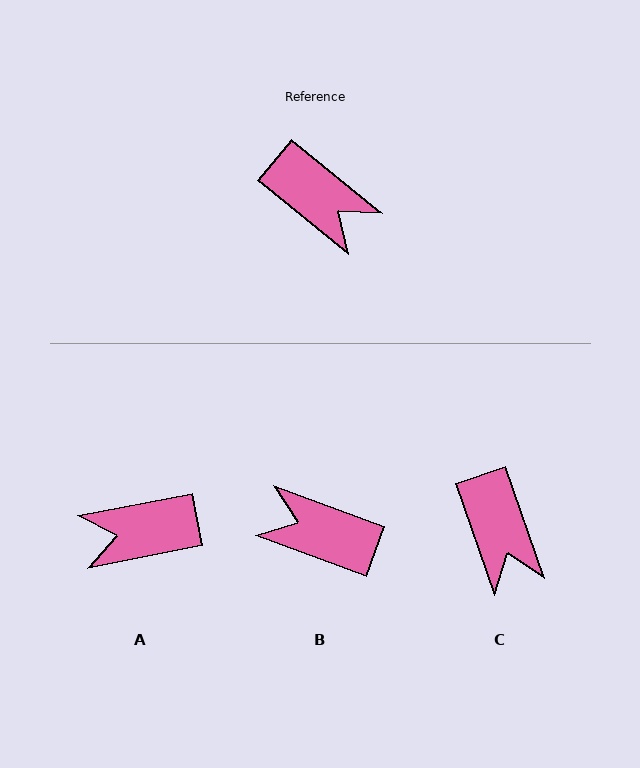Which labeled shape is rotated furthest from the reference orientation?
B, about 161 degrees away.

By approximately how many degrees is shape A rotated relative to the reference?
Approximately 130 degrees clockwise.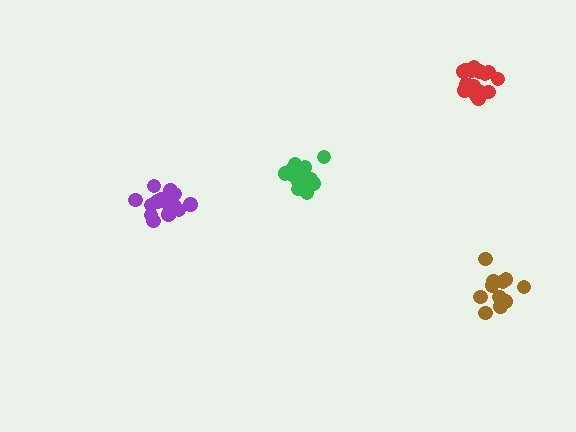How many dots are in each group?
Group 1: 15 dots, Group 2: 16 dots, Group 3: 15 dots, Group 4: 12 dots (58 total).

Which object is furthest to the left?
The purple cluster is leftmost.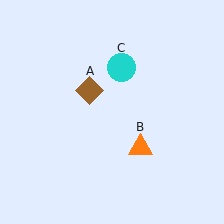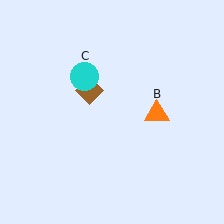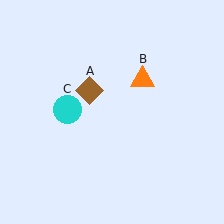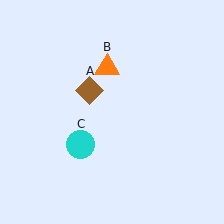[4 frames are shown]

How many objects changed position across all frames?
2 objects changed position: orange triangle (object B), cyan circle (object C).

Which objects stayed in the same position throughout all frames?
Brown diamond (object A) remained stationary.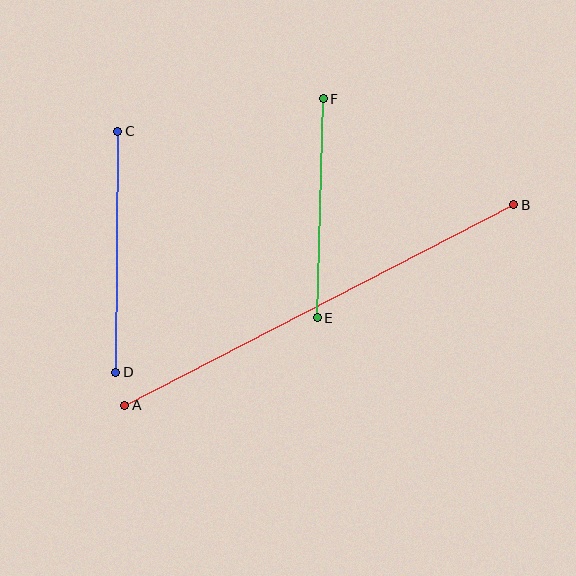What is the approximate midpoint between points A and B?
The midpoint is at approximately (319, 305) pixels.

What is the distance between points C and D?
The distance is approximately 241 pixels.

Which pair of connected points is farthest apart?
Points A and B are farthest apart.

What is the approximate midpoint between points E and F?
The midpoint is at approximately (320, 208) pixels.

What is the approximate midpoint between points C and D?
The midpoint is at approximately (117, 252) pixels.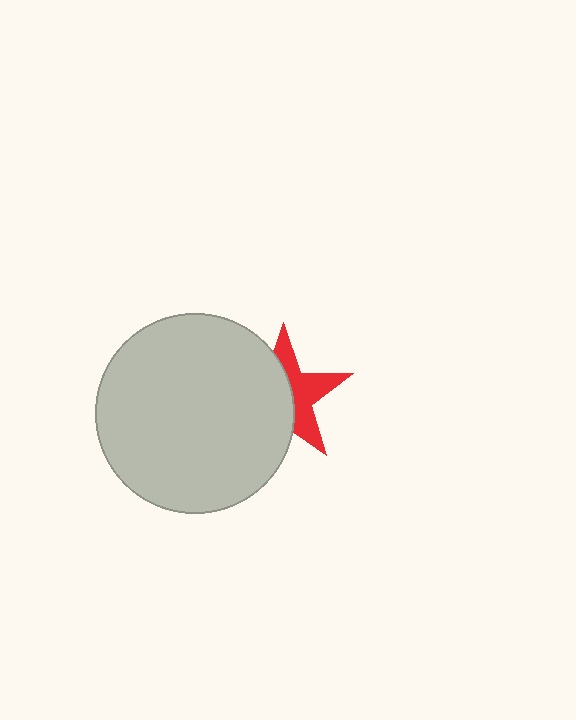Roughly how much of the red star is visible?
About half of it is visible (roughly 45%).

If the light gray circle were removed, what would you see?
You would see the complete red star.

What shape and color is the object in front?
The object in front is a light gray circle.